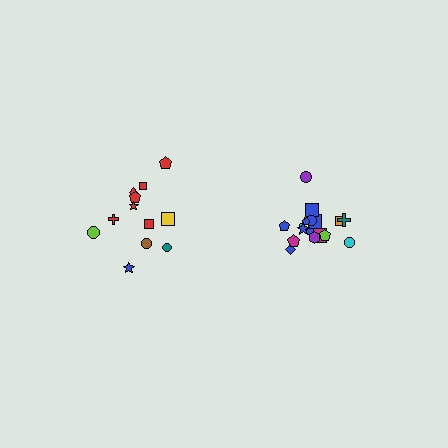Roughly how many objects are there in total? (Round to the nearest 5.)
Roughly 30 objects in total.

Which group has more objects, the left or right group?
The right group.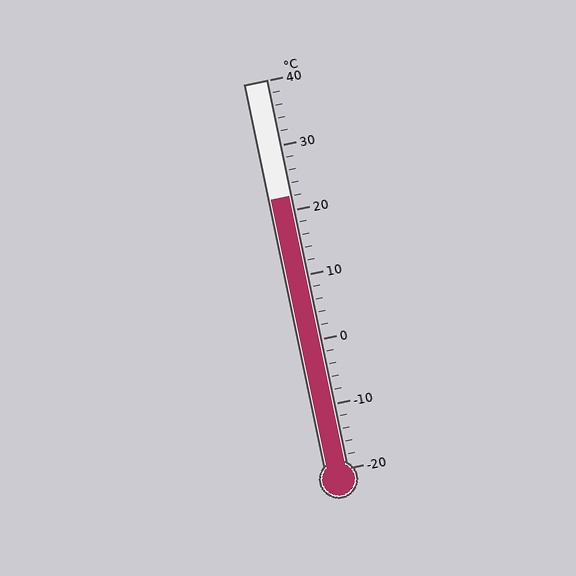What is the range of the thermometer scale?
The thermometer scale ranges from -20°C to 40°C.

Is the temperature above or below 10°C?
The temperature is above 10°C.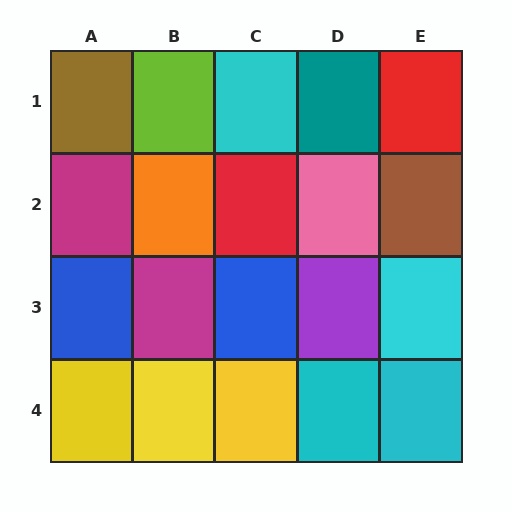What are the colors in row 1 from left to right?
Brown, lime, cyan, teal, red.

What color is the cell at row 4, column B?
Yellow.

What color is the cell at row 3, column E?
Cyan.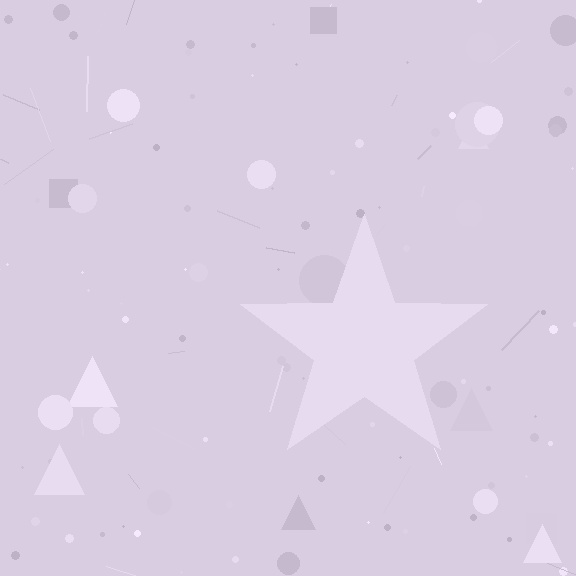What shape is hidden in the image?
A star is hidden in the image.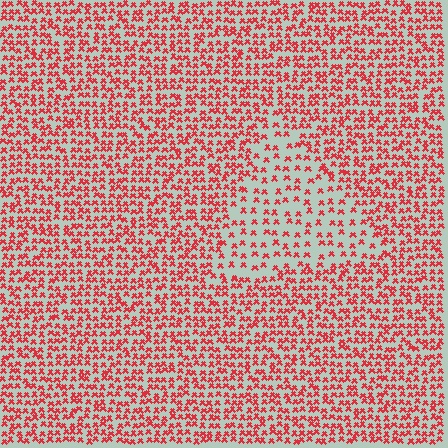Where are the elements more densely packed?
The elements are more densely packed outside the triangle boundary.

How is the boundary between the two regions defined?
The boundary is defined by a change in element density (approximately 2.0x ratio). All elements are the same color, size, and shape.